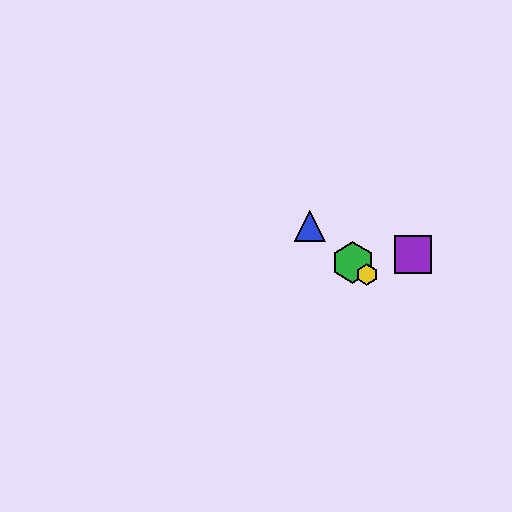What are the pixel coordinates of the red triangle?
The red triangle is at (356, 265).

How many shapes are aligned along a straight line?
4 shapes (the red triangle, the blue triangle, the green hexagon, the yellow hexagon) are aligned along a straight line.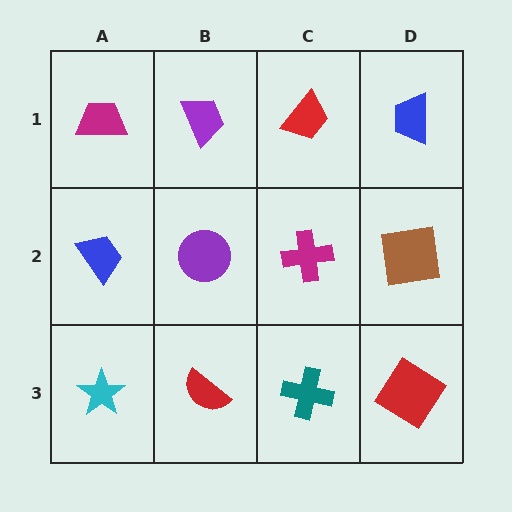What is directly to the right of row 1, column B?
A red trapezoid.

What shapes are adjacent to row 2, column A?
A magenta trapezoid (row 1, column A), a cyan star (row 3, column A), a purple circle (row 2, column B).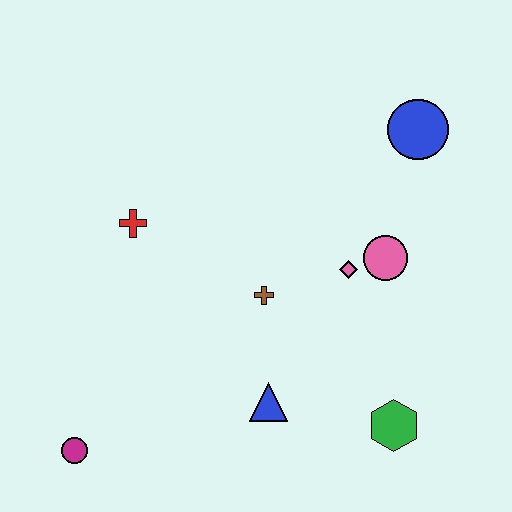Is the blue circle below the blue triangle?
No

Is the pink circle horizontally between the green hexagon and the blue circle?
No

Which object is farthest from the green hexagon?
The red cross is farthest from the green hexagon.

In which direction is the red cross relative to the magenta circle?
The red cross is above the magenta circle.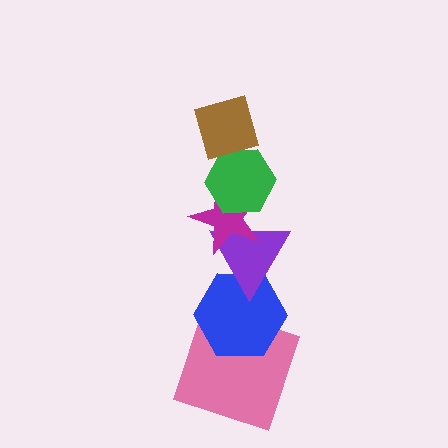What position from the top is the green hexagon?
The green hexagon is 2nd from the top.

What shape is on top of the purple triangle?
The magenta star is on top of the purple triangle.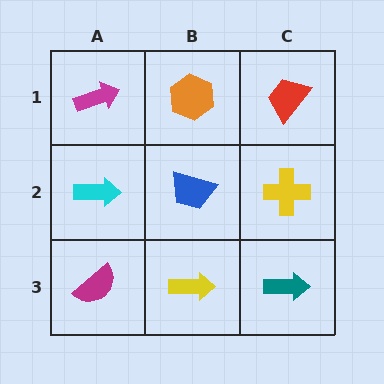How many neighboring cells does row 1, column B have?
3.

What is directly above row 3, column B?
A blue trapezoid.